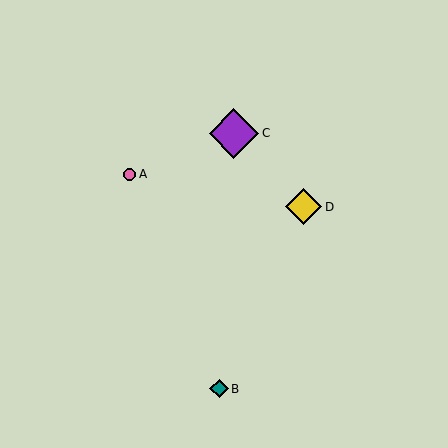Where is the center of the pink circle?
The center of the pink circle is at (130, 174).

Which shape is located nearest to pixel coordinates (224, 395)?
The teal diamond (labeled B) at (219, 389) is nearest to that location.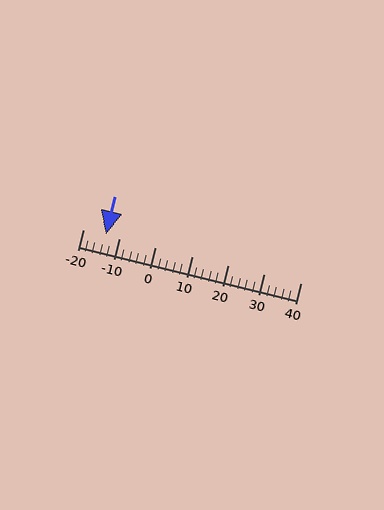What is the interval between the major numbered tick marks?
The major tick marks are spaced 10 units apart.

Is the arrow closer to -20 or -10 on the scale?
The arrow is closer to -10.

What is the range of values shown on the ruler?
The ruler shows values from -20 to 40.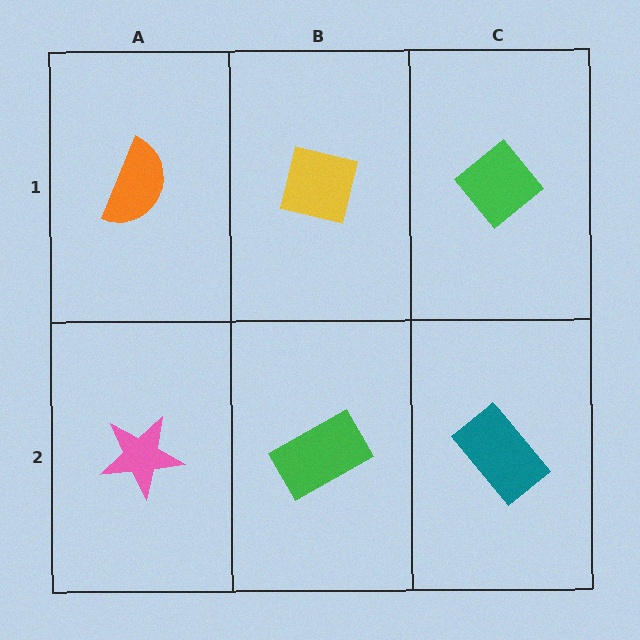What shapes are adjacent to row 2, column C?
A green diamond (row 1, column C), a green rectangle (row 2, column B).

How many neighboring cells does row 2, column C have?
2.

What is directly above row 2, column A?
An orange semicircle.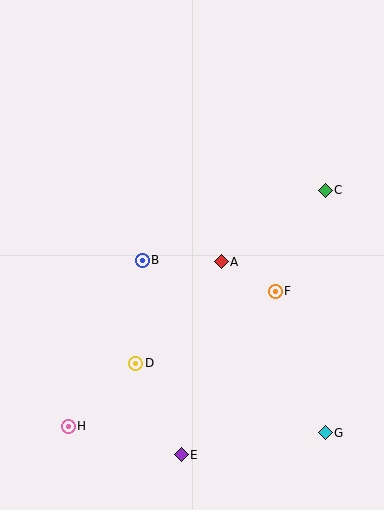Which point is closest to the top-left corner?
Point B is closest to the top-left corner.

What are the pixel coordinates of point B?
Point B is at (142, 260).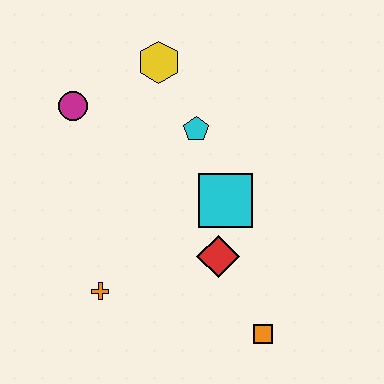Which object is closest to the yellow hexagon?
The cyan pentagon is closest to the yellow hexagon.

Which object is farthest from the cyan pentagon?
The orange square is farthest from the cyan pentagon.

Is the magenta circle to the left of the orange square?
Yes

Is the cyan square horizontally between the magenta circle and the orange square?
Yes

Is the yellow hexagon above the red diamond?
Yes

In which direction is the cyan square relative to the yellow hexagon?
The cyan square is below the yellow hexagon.